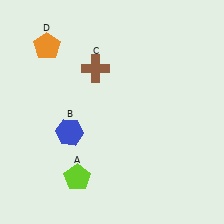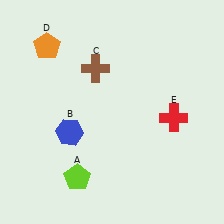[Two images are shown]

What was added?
A red cross (E) was added in Image 2.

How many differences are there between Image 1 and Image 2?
There is 1 difference between the two images.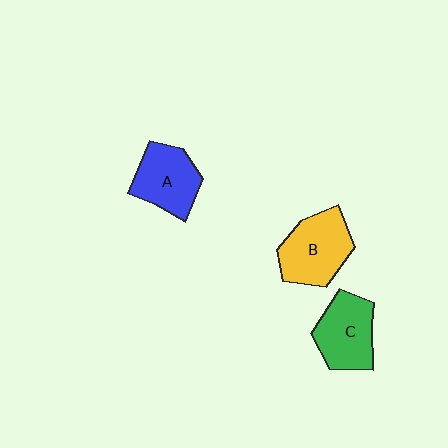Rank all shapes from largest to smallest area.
From largest to smallest: B (yellow), C (green), A (blue).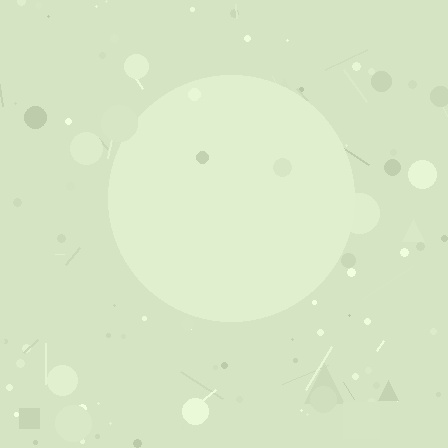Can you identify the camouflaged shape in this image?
The camouflaged shape is a circle.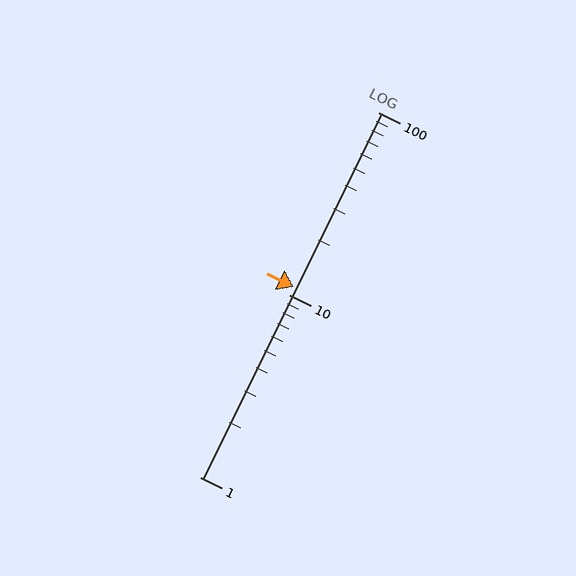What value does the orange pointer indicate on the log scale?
The pointer indicates approximately 11.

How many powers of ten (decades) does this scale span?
The scale spans 2 decades, from 1 to 100.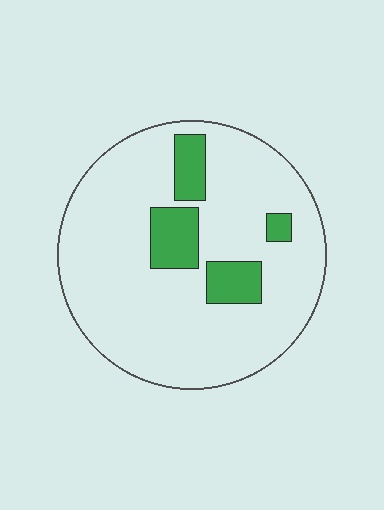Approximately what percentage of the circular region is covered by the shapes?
Approximately 15%.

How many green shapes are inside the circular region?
4.